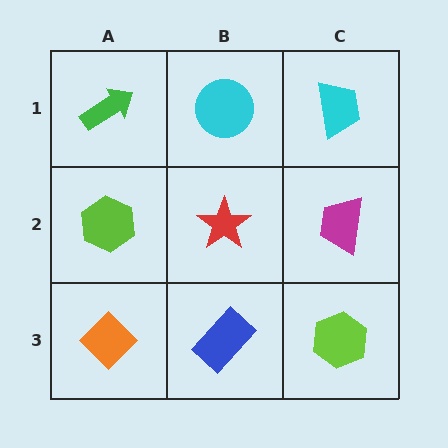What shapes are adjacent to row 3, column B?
A red star (row 2, column B), an orange diamond (row 3, column A), a lime hexagon (row 3, column C).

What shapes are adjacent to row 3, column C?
A magenta trapezoid (row 2, column C), a blue rectangle (row 3, column B).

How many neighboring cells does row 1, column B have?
3.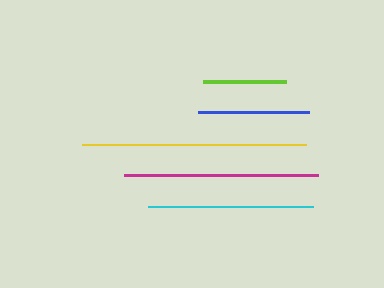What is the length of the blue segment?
The blue segment is approximately 111 pixels long.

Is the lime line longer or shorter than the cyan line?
The cyan line is longer than the lime line.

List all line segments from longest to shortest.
From longest to shortest: yellow, magenta, cyan, blue, lime.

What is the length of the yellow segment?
The yellow segment is approximately 224 pixels long.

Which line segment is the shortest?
The lime line is the shortest at approximately 82 pixels.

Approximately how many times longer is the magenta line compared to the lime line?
The magenta line is approximately 2.3 times the length of the lime line.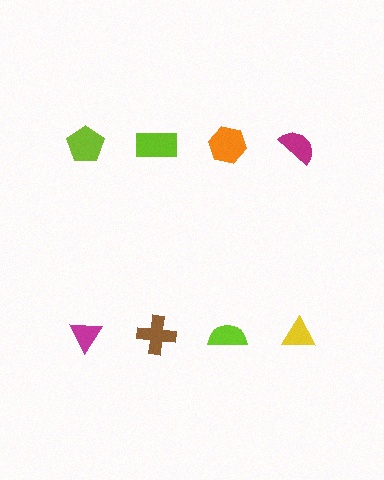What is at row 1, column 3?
An orange hexagon.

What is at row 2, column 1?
A magenta triangle.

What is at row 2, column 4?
A yellow triangle.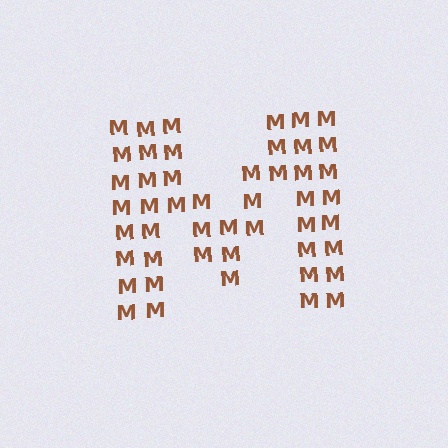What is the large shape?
The large shape is the letter M.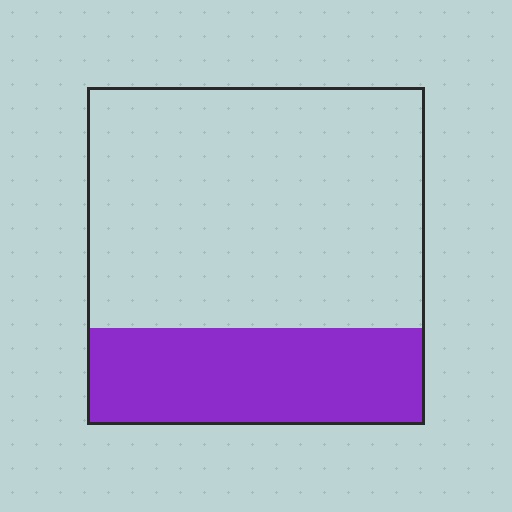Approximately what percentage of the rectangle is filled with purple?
Approximately 30%.